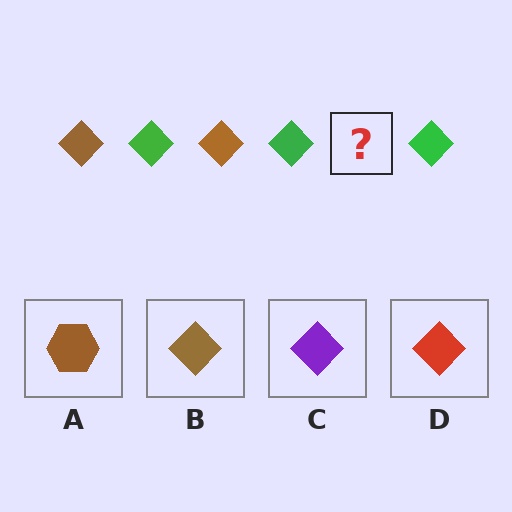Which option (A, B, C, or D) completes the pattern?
B.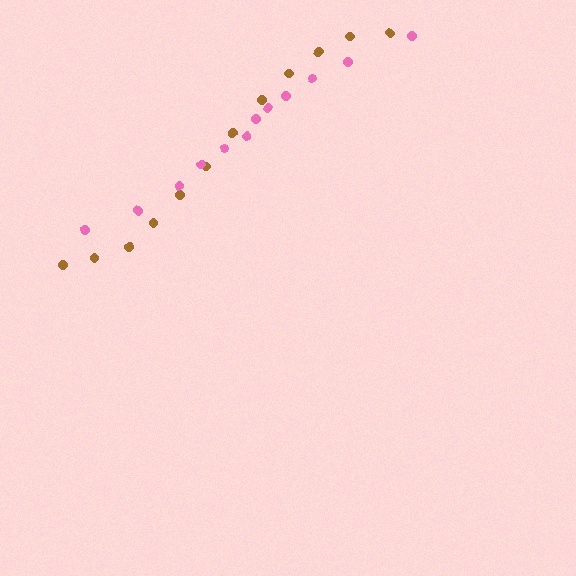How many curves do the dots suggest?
There are 2 distinct paths.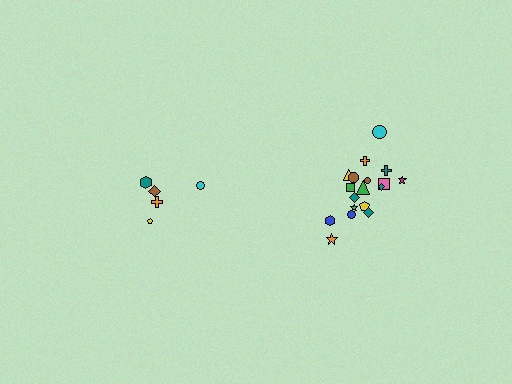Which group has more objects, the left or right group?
The right group.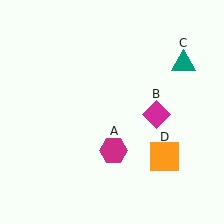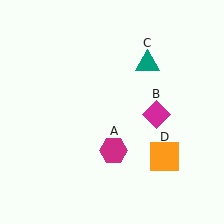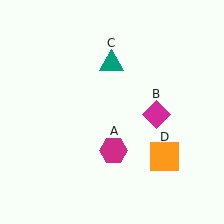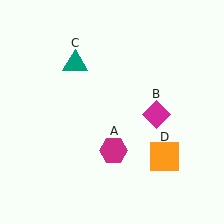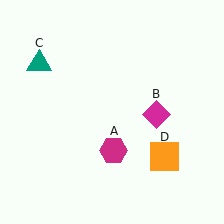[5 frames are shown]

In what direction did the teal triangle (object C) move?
The teal triangle (object C) moved left.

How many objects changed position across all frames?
1 object changed position: teal triangle (object C).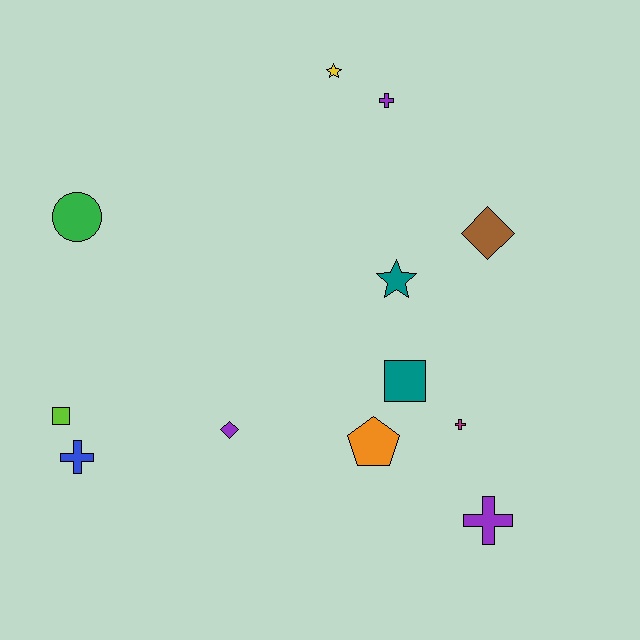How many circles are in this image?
There is 1 circle.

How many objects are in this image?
There are 12 objects.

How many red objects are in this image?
There are no red objects.